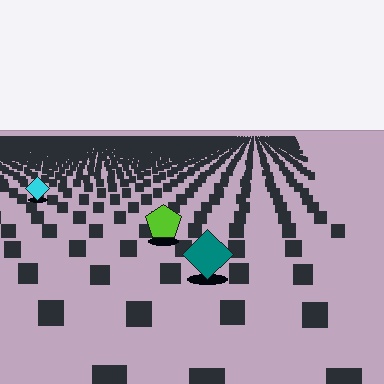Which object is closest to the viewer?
The teal diamond is closest. The texture marks near it are larger and more spread out.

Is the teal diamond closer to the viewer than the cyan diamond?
Yes. The teal diamond is closer — you can tell from the texture gradient: the ground texture is coarser near it.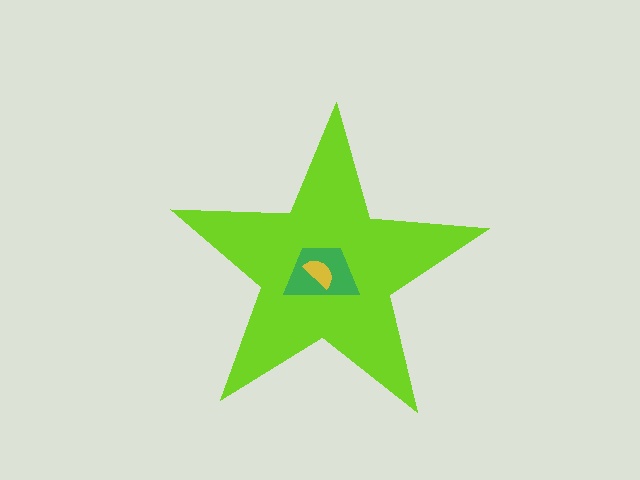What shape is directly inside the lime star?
The green trapezoid.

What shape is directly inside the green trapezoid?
The yellow semicircle.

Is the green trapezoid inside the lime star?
Yes.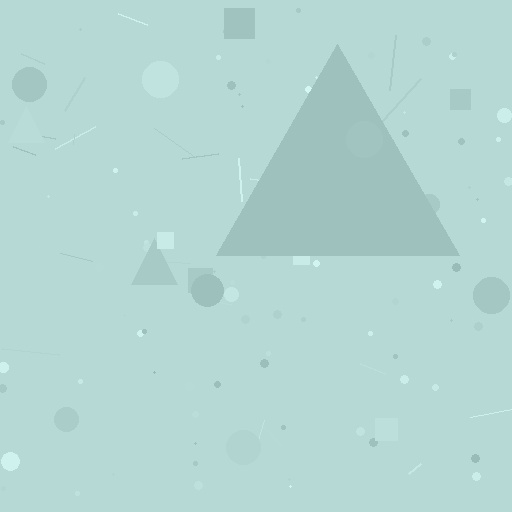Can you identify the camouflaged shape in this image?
The camouflaged shape is a triangle.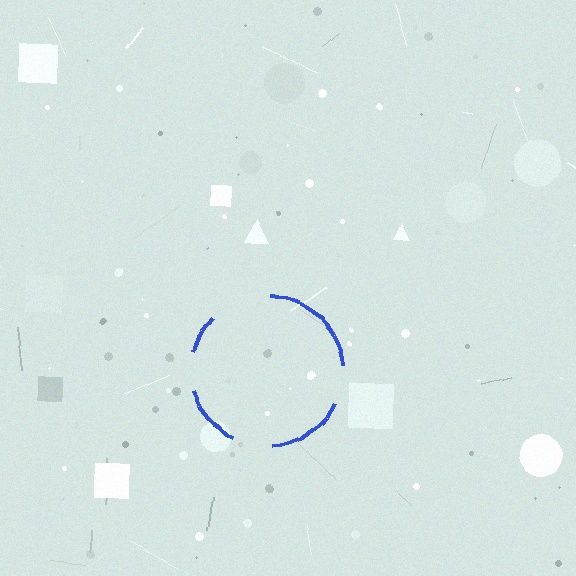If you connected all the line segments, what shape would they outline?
They would outline a circle.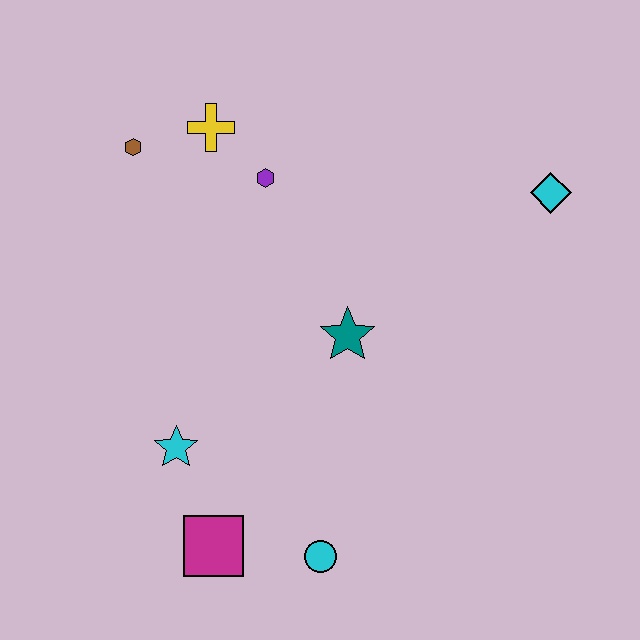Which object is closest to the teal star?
The purple hexagon is closest to the teal star.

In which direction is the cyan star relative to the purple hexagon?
The cyan star is below the purple hexagon.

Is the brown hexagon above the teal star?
Yes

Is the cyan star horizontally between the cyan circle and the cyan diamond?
No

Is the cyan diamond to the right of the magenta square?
Yes